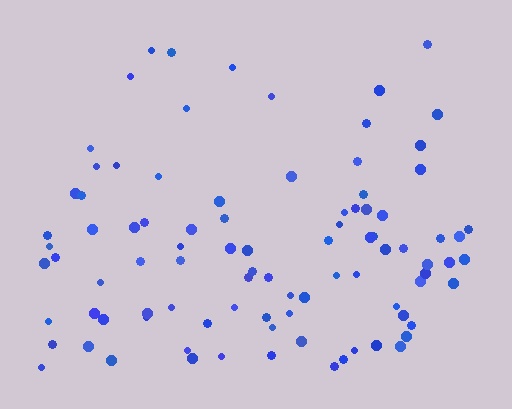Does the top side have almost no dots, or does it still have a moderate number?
Still a moderate number, just noticeably fewer than the bottom.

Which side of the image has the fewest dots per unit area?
The top.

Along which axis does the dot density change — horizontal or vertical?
Vertical.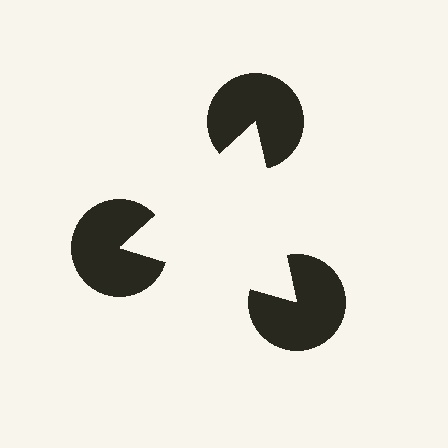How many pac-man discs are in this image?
There are 3 — one at each vertex of the illusory triangle.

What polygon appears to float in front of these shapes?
An illusory triangle — its edges are inferred from the aligned wedge cuts in the pac-man discs, not physically drawn.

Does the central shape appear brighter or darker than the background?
It typically appears slightly brighter than the background, even though no actual brightness change is drawn.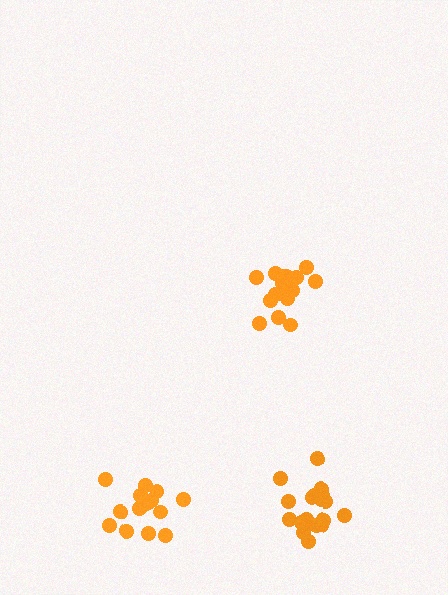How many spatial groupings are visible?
There are 3 spatial groupings.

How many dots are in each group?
Group 1: 15 dots, Group 2: 18 dots, Group 3: 18 dots (51 total).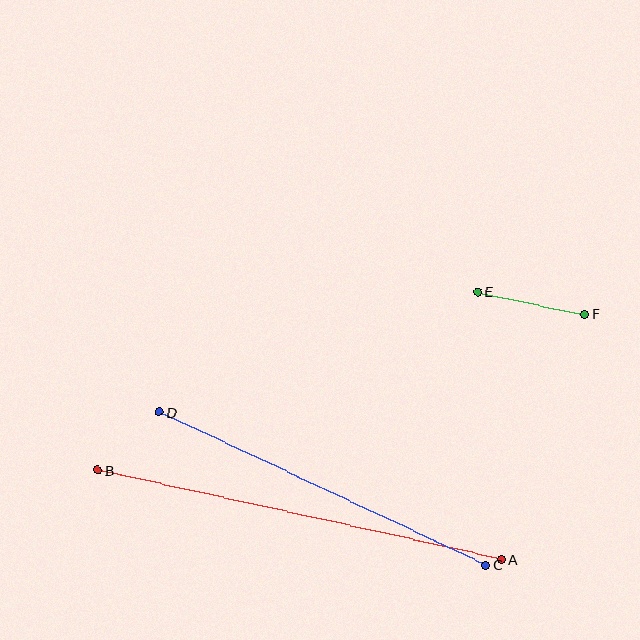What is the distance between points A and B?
The distance is approximately 414 pixels.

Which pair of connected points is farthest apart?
Points A and B are farthest apart.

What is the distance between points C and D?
The distance is approximately 361 pixels.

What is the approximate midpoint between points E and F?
The midpoint is at approximately (531, 303) pixels.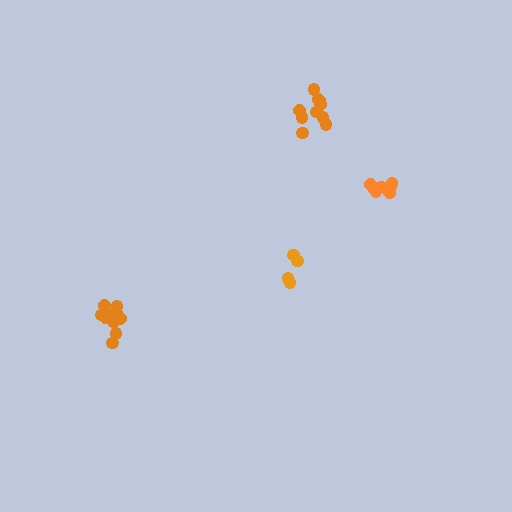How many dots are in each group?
Group 1: 5 dots, Group 2: 8 dots, Group 3: 11 dots, Group 4: 10 dots (34 total).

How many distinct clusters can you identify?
There are 4 distinct clusters.